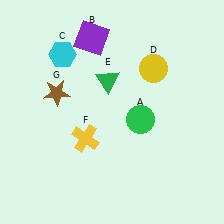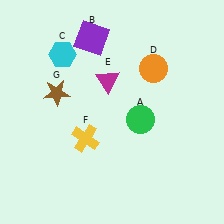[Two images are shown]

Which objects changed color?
D changed from yellow to orange. E changed from green to magenta.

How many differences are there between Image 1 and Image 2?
There are 2 differences between the two images.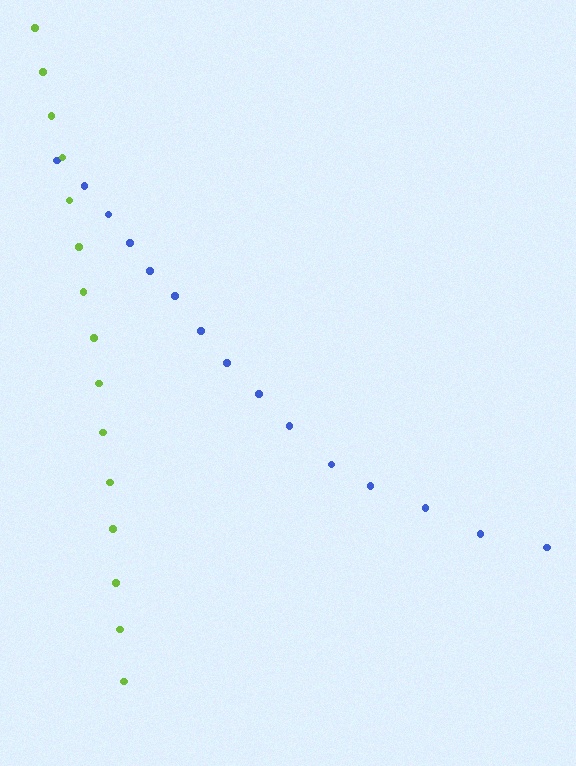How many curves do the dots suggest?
There are 2 distinct paths.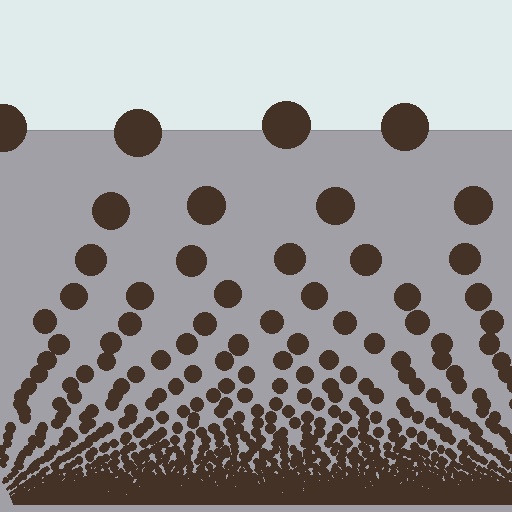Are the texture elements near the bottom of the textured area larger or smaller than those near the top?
Smaller. The gradient is inverted — elements near the bottom are smaller and denser.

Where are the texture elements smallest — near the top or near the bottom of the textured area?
Near the bottom.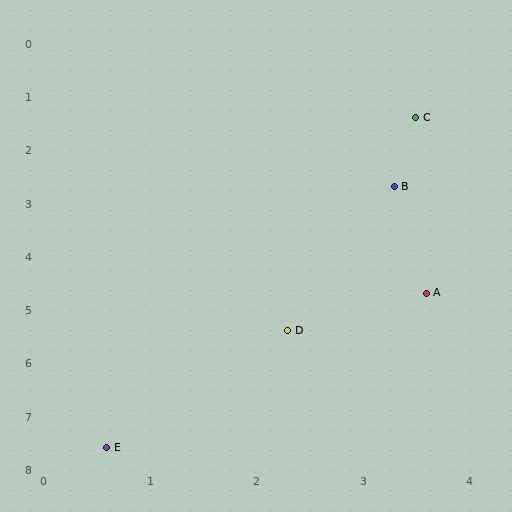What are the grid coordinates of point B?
Point B is at approximately (3.3, 2.7).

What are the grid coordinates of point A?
Point A is at approximately (3.6, 4.7).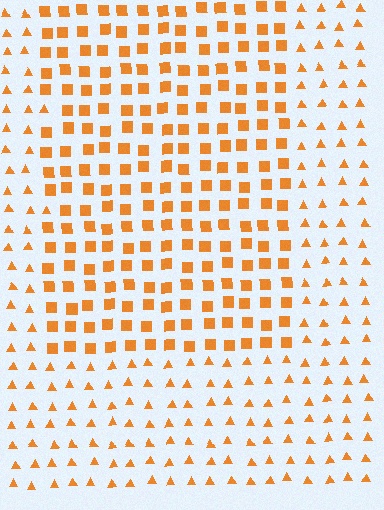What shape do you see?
I see a rectangle.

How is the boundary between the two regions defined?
The boundary is defined by a change in element shape: squares inside vs. triangles outside. All elements share the same color and spacing.